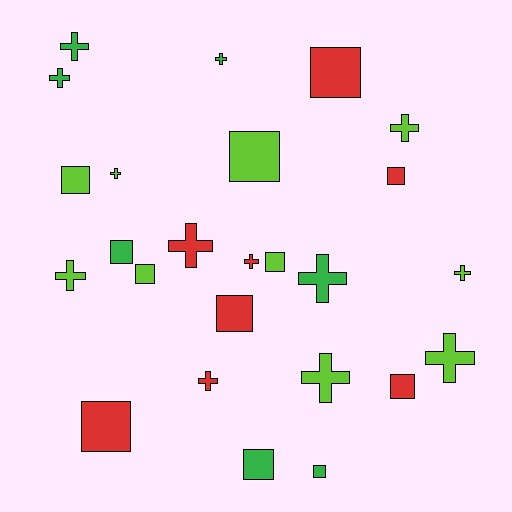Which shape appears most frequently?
Cross, with 13 objects.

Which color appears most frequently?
Lime, with 10 objects.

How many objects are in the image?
There are 25 objects.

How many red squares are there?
There are 5 red squares.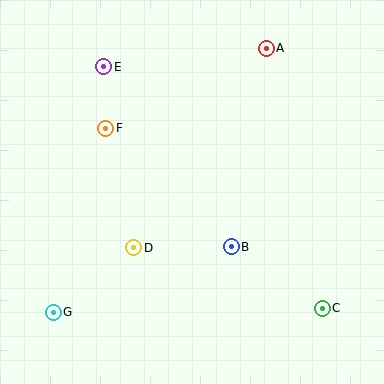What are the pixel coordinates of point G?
Point G is at (53, 312).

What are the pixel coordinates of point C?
Point C is at (322, 308).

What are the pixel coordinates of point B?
Point B is at (231, 247).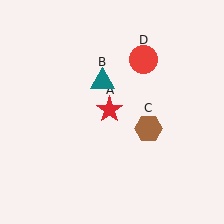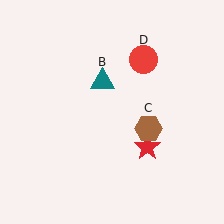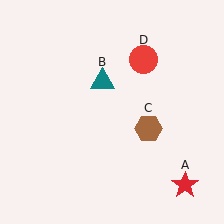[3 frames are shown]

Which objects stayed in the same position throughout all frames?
Teal triangle (object B) and brown hexagon (object C) and red circle (object D) remained stationary.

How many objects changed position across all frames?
1 object changed position: red star (object A).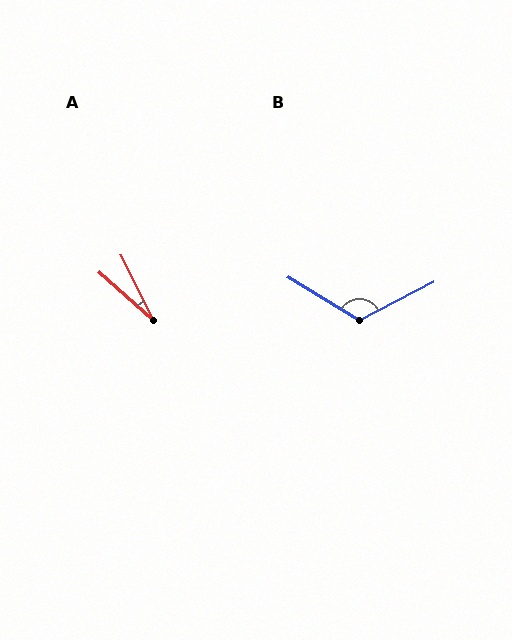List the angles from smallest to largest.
A (22°), B (122°).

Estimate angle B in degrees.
Approximately 122 degrees.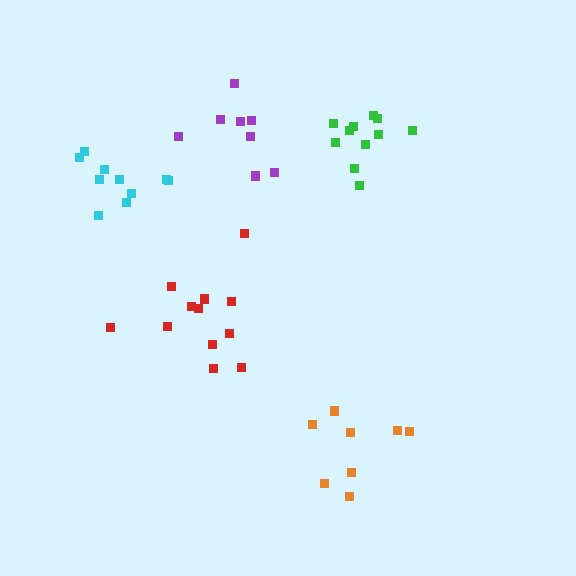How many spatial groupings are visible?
There are 5 spatial groupings.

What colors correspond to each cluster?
The clusters are colored: green, purple, orange, red, cyan.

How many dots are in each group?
Group 1: 11 dots, Group 2: 8 dots, Group 3: 8 dots, Group 4: 12 dots, Group 5: 10 dots (49 total).